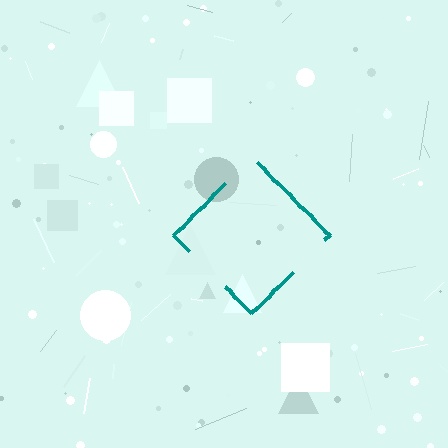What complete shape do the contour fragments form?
The contour fragments form a diamond.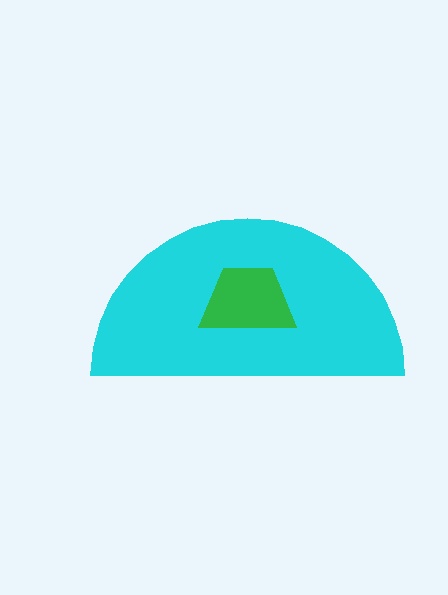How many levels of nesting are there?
2.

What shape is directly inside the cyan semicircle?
The green trapezoid.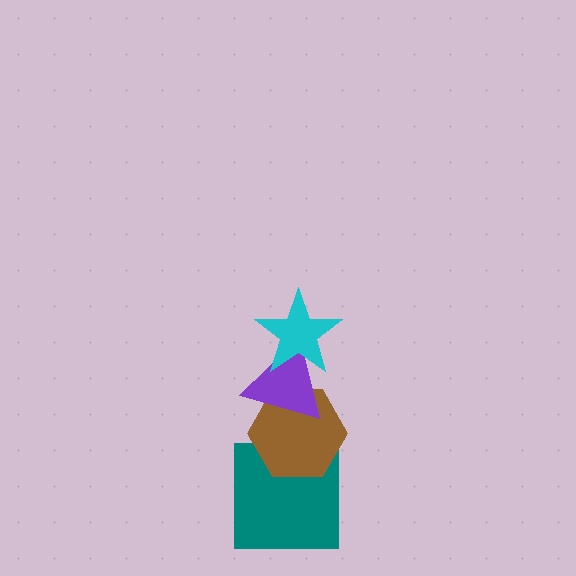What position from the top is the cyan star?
The cyan star is 1st from the top.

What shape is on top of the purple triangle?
The cyan star is on top of the purple triangle.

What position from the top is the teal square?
The teal square is 4th from the top.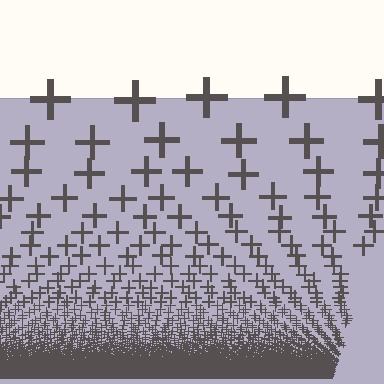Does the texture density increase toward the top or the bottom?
Density increases toward the bottom.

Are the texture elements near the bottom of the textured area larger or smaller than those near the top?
Smaller. The gradient is inverted — elements near the bottom are smaller and denser.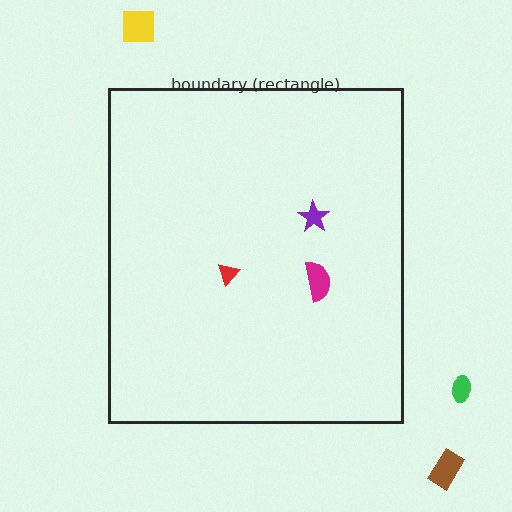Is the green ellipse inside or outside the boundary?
Outside.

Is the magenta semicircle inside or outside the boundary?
Inside.